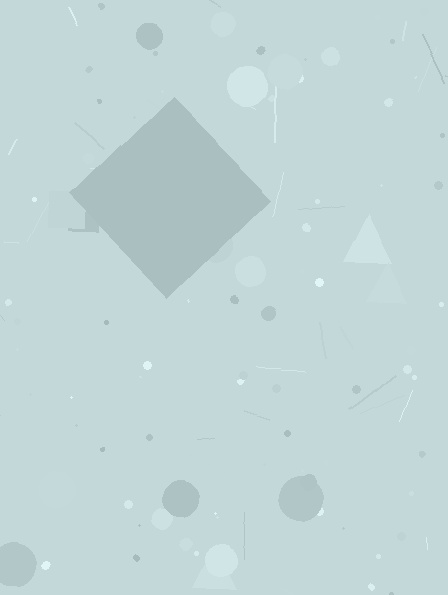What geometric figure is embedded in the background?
A diamond is embedded in the background.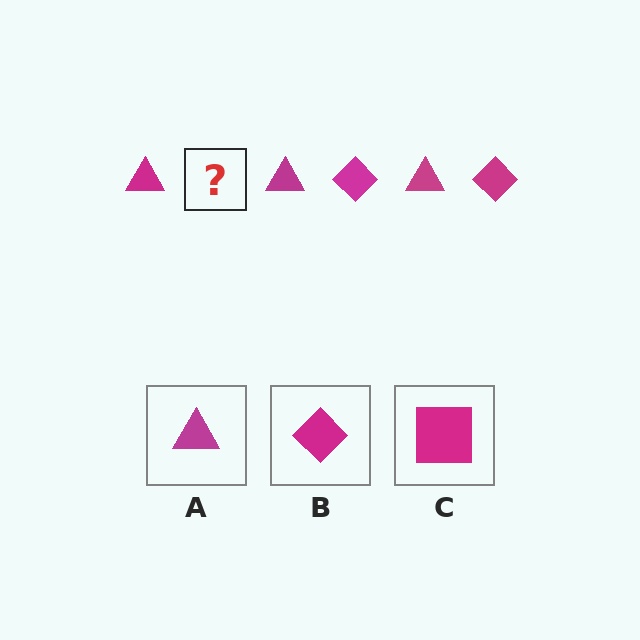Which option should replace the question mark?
Option B.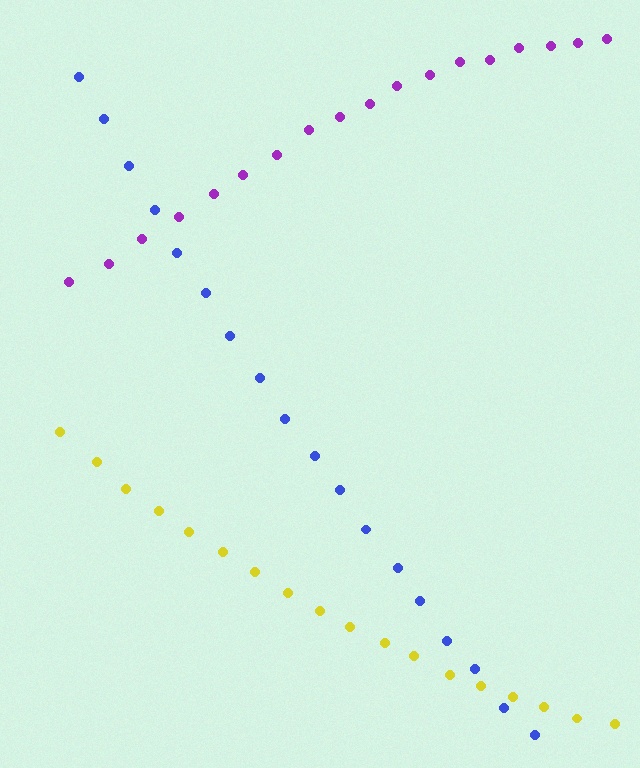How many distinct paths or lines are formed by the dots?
There are 3 distinct paths.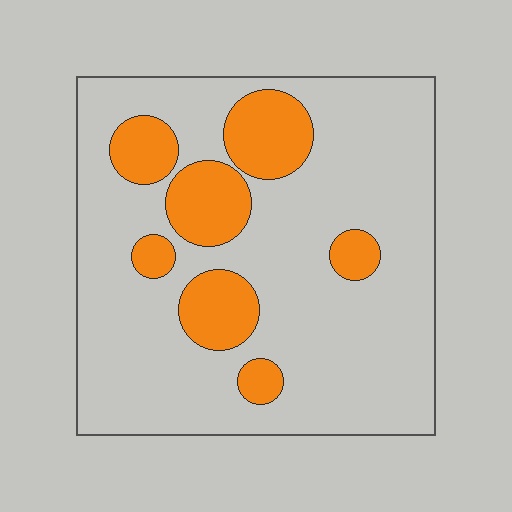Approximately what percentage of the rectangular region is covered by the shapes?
Approximately 20%.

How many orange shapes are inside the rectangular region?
7.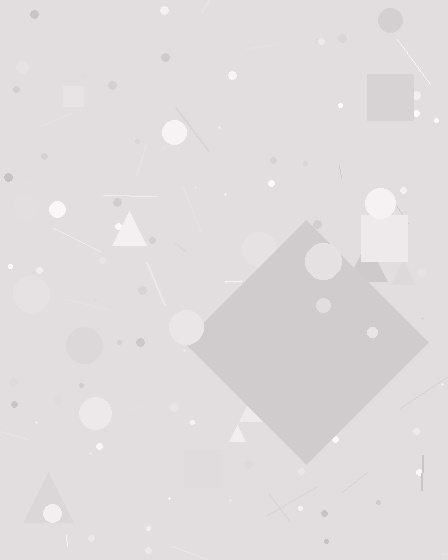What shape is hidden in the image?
A diamond is hidden in the image.